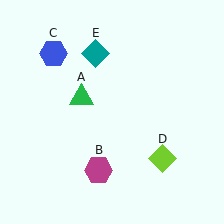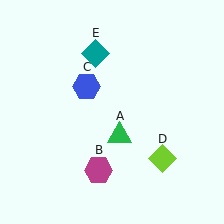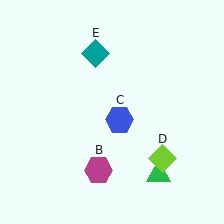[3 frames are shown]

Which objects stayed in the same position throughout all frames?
Magenta hexagon (object B) and lime diamond (object D) and teal diamond (object E) remained stationary.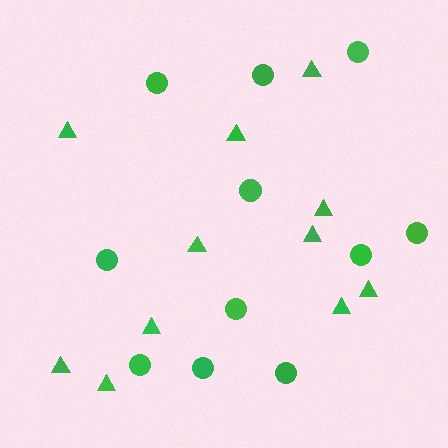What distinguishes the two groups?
There are 2 groups: one group of circles (11) and one group of triangles (11).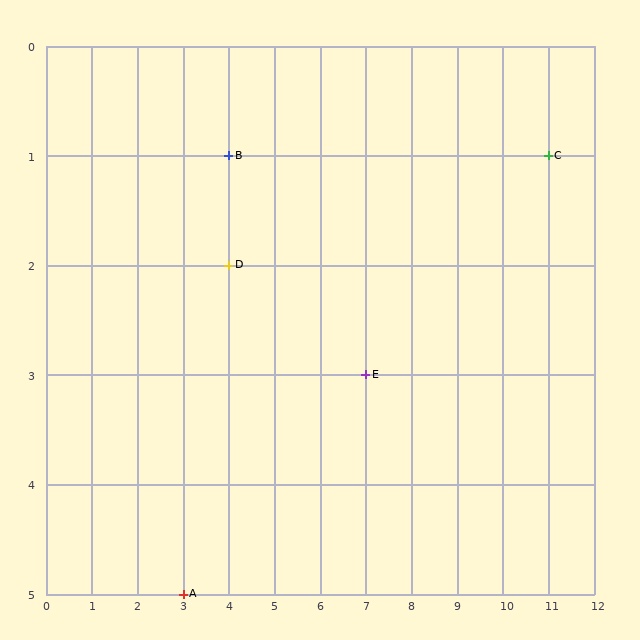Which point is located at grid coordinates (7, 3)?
Point E is at (7, 3).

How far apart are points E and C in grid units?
Points E and C are 4 columns and 2 rows apart (about 4.5 grid units diagonally).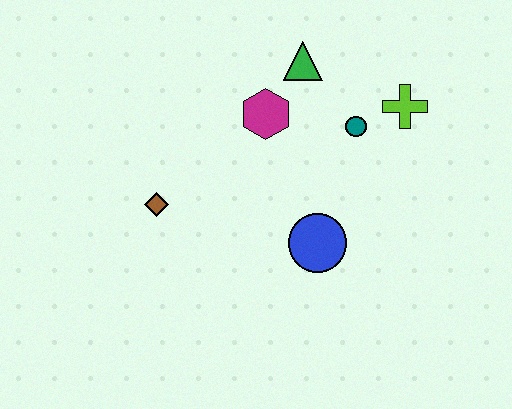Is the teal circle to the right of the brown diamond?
Yes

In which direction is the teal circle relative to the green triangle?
The teal circle is below the green triangle.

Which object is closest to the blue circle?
The teal circle is closest to the blue circle.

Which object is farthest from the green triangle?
The brown diamond is farthest from the green triangle.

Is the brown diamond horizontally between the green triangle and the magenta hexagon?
No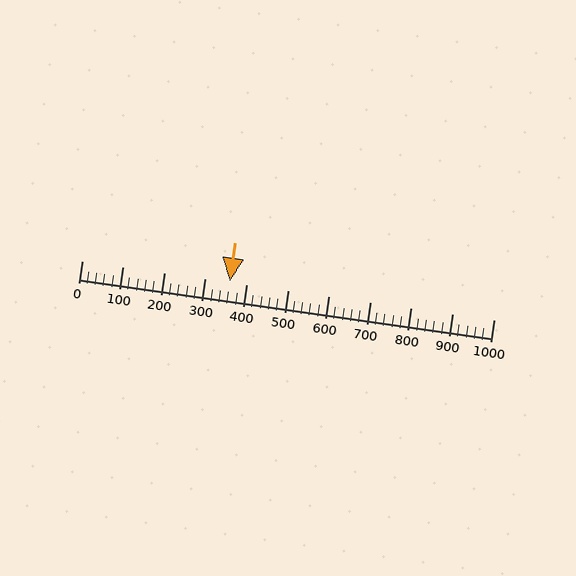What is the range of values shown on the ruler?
The ruler shows values from 0 to 1000.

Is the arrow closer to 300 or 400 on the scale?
The arrow is closer to 400.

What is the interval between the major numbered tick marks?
The major tick marks are spaced 100 units apart.